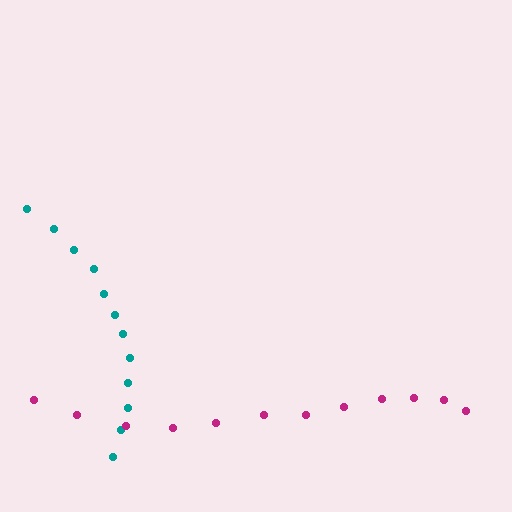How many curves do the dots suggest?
There are 2 distinct paths.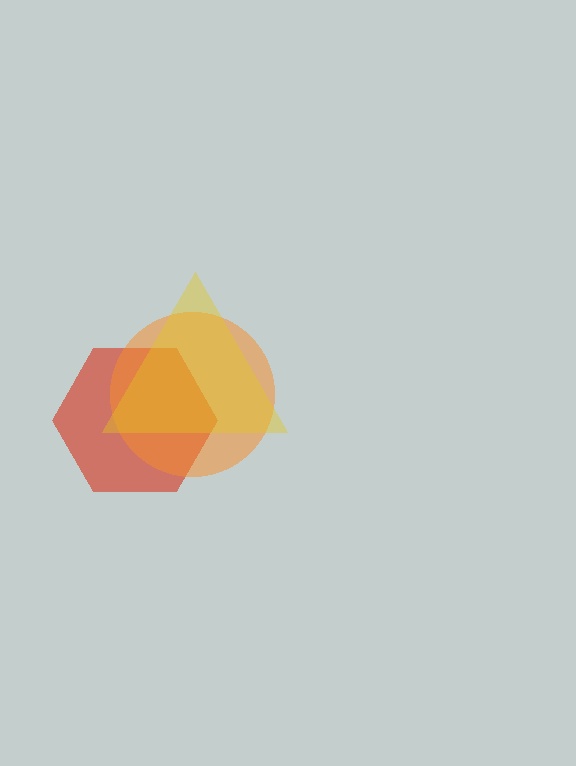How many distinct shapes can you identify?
There are 3 distinct shapes: a red hexagon, an orange circle, a yellow triangle.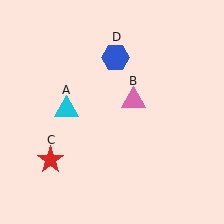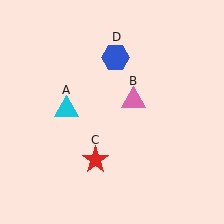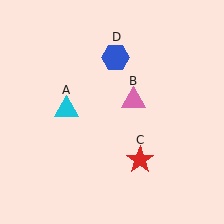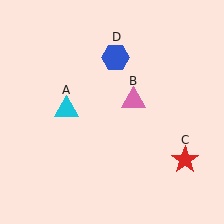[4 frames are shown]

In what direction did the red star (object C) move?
The red star (object C) moved right.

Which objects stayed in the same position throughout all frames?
Cyan triangle (object A) and pink triangle (object B) and blue hexagon (object D) remained stationary.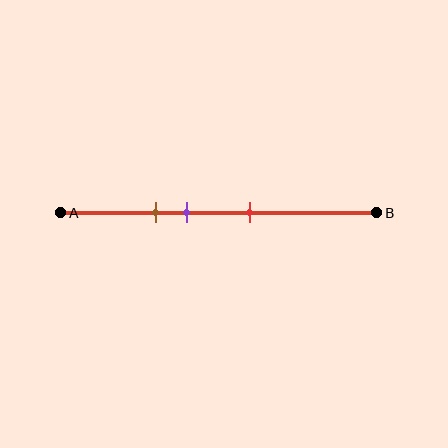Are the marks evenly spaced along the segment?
Yes, the marks are approximately evenly spaced.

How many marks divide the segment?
There are 3 marks dividing the segment.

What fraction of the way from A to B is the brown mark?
The brown mark is approximately 30% (0.3) of the way from A to B.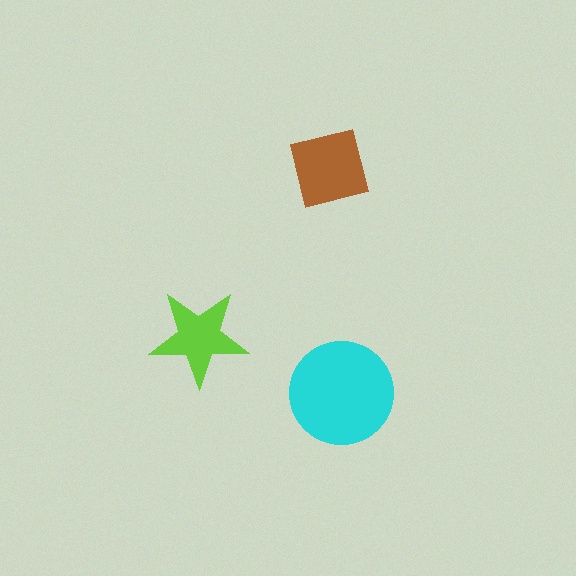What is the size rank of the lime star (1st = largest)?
3rd.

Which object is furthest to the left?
The lime star is leftmost.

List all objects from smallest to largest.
The lime star, the brown square, the cyan circle.